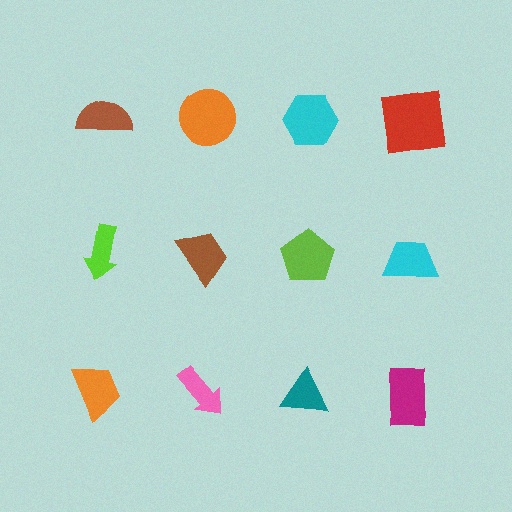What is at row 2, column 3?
A lime pentagon.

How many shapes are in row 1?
4 shapes.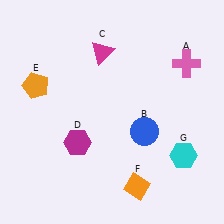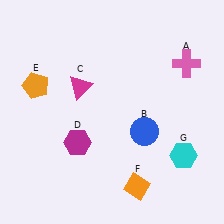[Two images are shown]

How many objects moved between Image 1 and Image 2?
1 object moved between the two images.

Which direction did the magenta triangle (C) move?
The magenta triangle (C) moved down.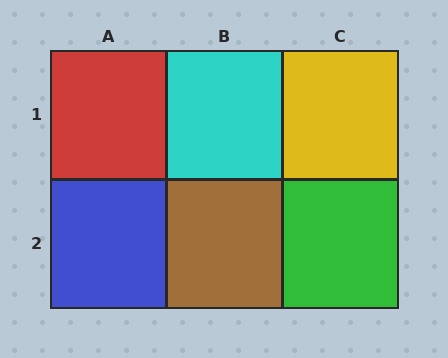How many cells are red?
1 cell is red.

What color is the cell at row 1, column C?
Yellow.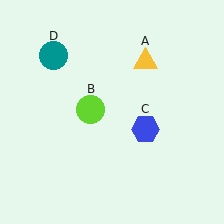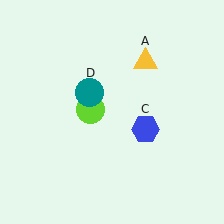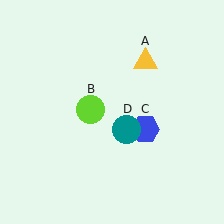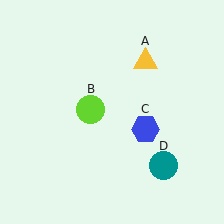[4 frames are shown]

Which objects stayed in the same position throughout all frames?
Yellow triangle (object A) and lime circle (object B) and blue hexagon (object C) remained stationary.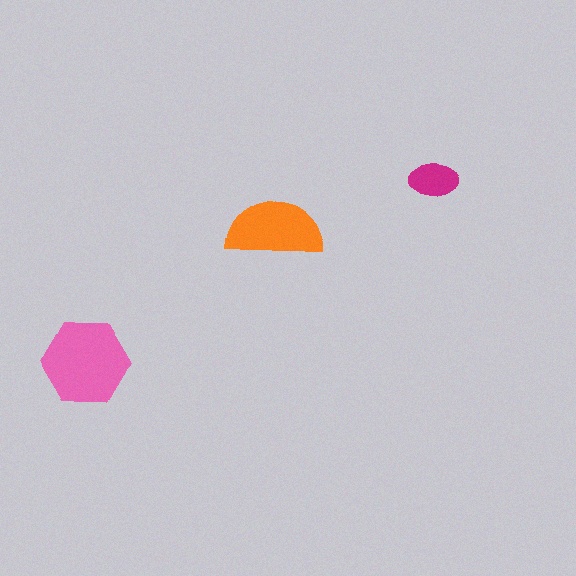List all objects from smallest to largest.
The magenta ellipse, the orange semicircle, the pink hexagon.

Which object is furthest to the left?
The pink hexagon is leftmost.